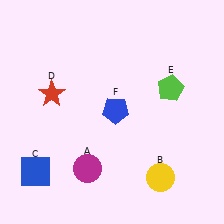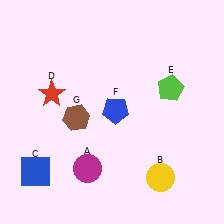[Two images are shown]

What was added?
A brown hexagon (G) was added in Image 2.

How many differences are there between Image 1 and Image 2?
There is 1 difference between the two images.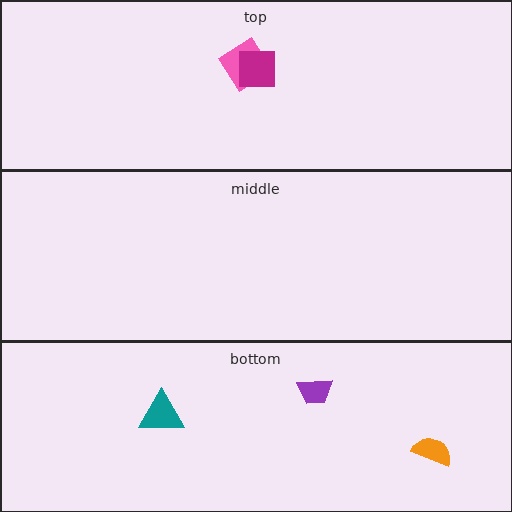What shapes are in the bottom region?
The orange semicircle, the purple trapezoid, the teal triangle.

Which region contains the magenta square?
The top region.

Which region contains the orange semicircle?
The bottom region.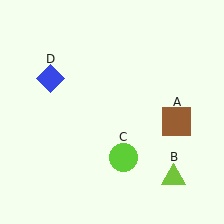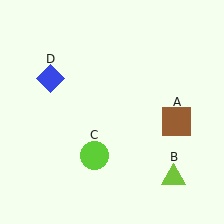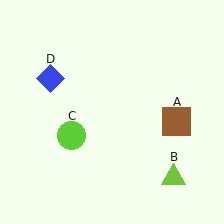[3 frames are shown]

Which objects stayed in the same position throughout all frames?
Brown square (object A) and lime triangle (object B) and blue diamond (object D) remained stationary.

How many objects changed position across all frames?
1 object changed position: lime circle (object C).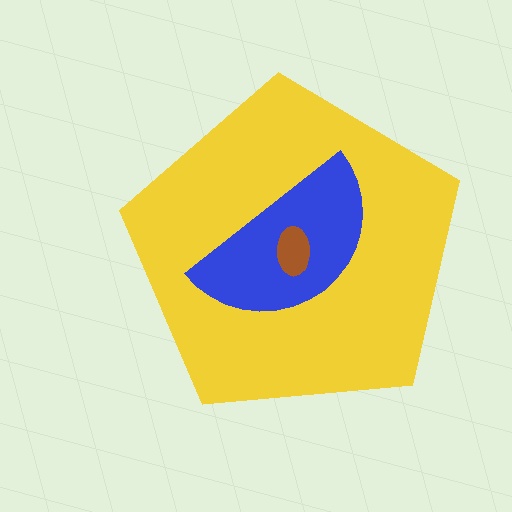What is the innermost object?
The brown ellipse.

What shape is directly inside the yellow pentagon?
The blue semicircle.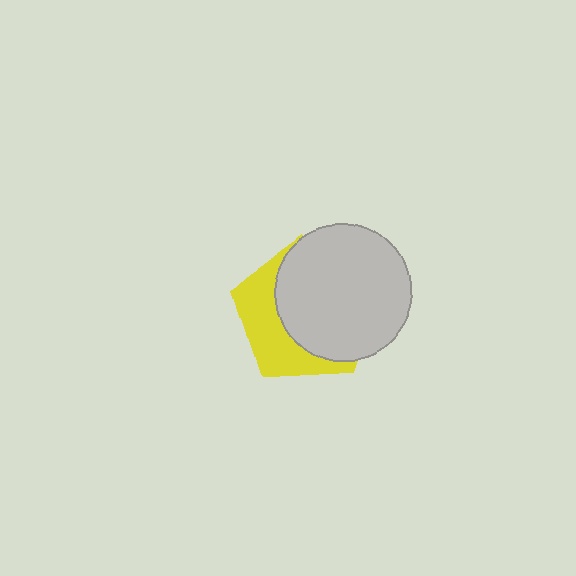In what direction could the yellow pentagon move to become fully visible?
The yellow pentagon could move left. That would shift it out from behind the light gray circle entirely.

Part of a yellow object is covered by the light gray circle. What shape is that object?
It is a pentagon.